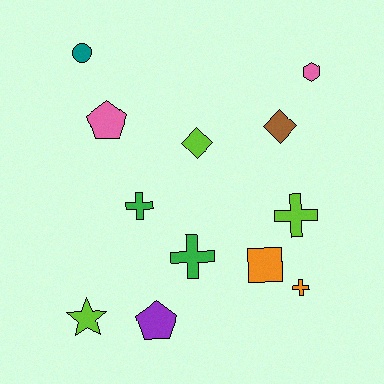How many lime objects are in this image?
There are 3 lime objects.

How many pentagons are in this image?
There are 2 pentagons.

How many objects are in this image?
There are 12 objects.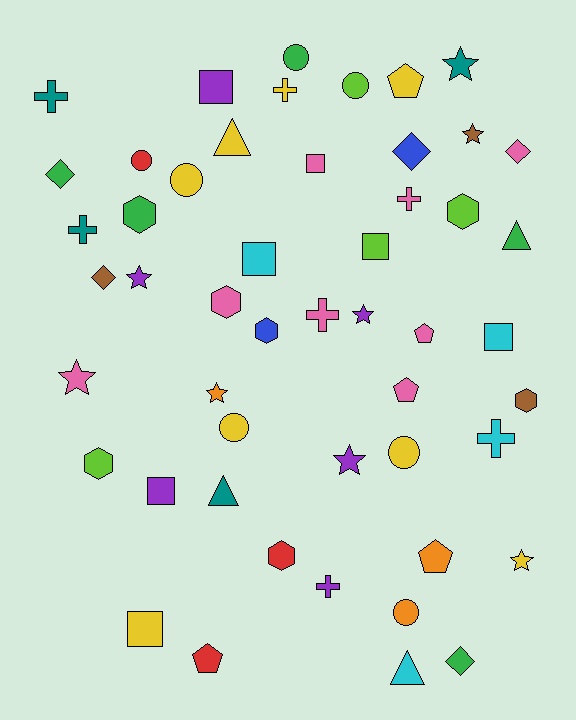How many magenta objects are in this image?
There are no magenta objects.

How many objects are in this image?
There are 50 objects.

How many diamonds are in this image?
There are 5 diamonds.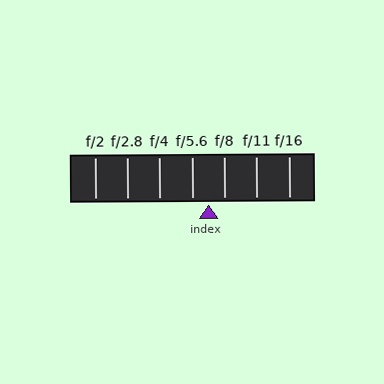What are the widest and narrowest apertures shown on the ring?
The widest aperture shown is f/2 and the narrowest is f/16.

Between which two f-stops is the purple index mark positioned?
The index mark is between f/5.6 and f/8.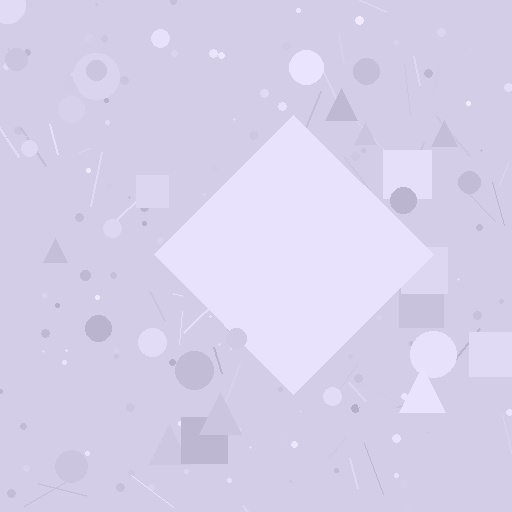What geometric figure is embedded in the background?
A diamond is embedded in the background.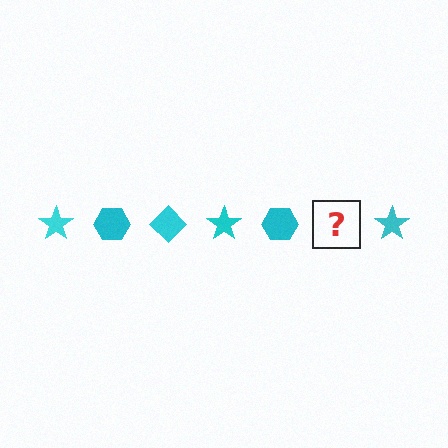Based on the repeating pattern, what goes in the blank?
The blank should be a cyan diamond.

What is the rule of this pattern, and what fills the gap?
The rule is that the pattern cycles through star, hexagon, diamond shapes in cyan. The gap should be filled with a cyan diamond.